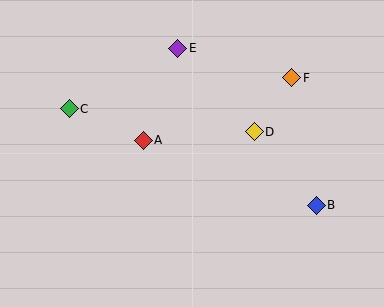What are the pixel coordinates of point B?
Point B is at (316, 205).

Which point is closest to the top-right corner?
Point F is closest to the top-right corner.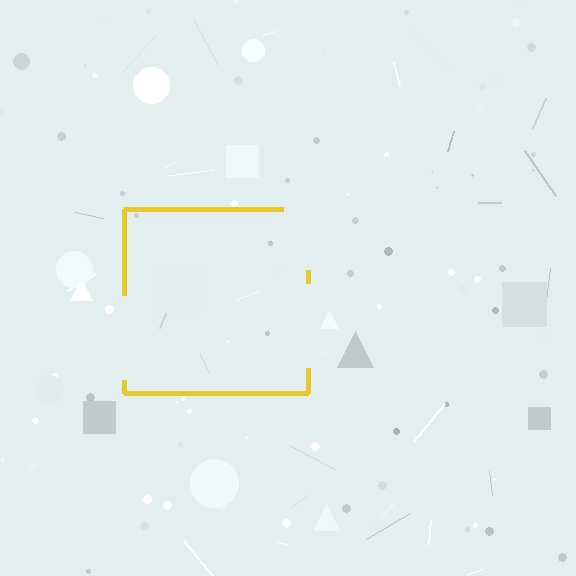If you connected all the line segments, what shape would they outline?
They would outline a square.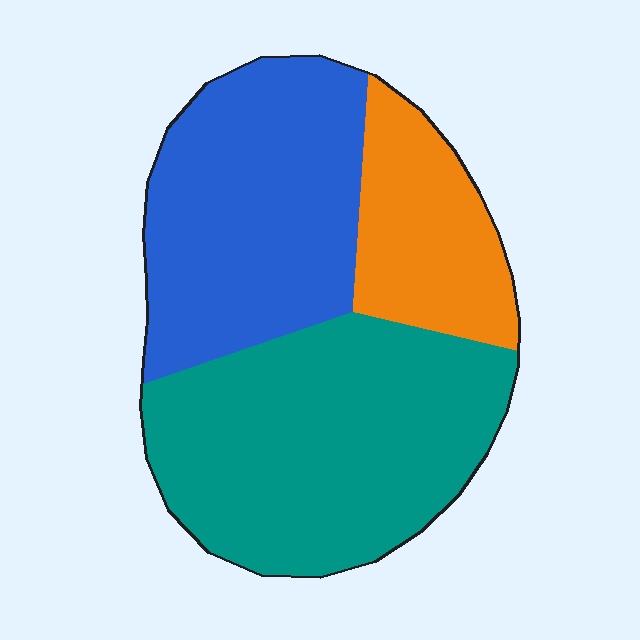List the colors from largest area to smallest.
From largest to smallest: teal, blue, orange.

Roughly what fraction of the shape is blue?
Blue covers 36% of the shape.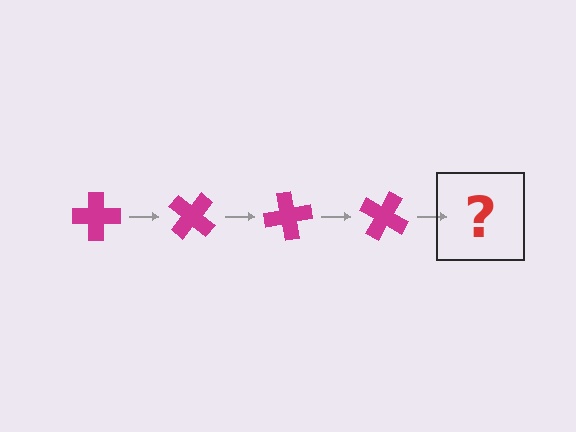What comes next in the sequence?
The next element should be a magenta cross rotated 160 degrees.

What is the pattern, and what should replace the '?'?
The pattern is that the cross rotates 40 degrees each step. The '?' should be a magenta cross rotated 160 degrees.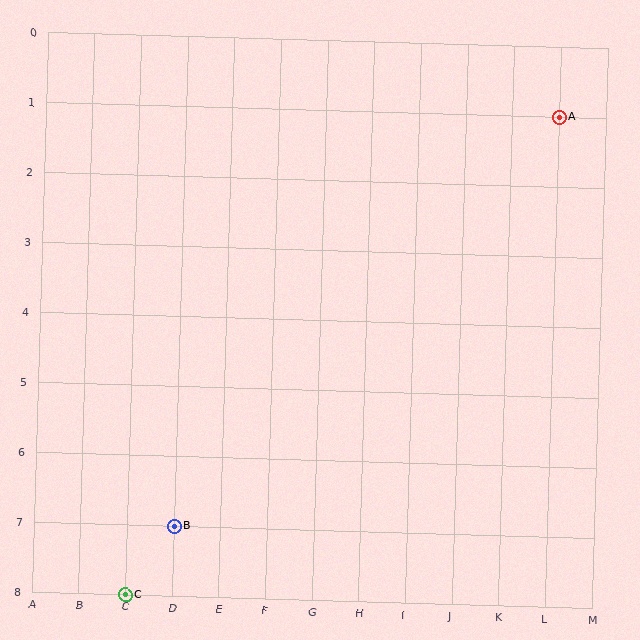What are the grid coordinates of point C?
Point C is at grid coordinates (C, 8).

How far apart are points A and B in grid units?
Points A and B are 8 columns and 6 rows apart (about 10.0 grid units diagonally).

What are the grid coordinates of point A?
Point A is at grid coordinates (L, 1).